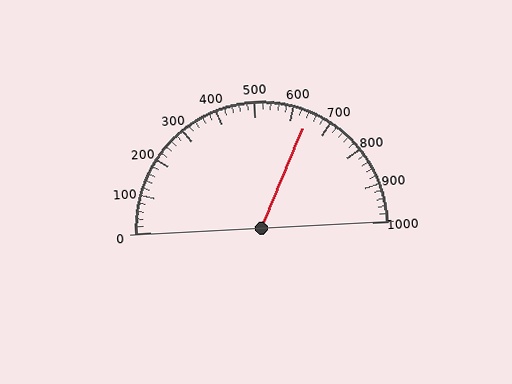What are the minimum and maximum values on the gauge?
The gauge ranges from 0 to 1000.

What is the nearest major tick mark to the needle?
The nearest major tick mark is 600.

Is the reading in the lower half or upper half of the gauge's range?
The reading is in the upper half of the range (0 to 1000).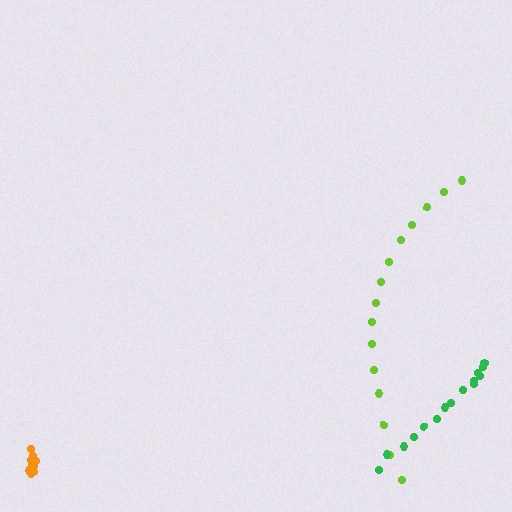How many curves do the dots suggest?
There are 3 distinct paths.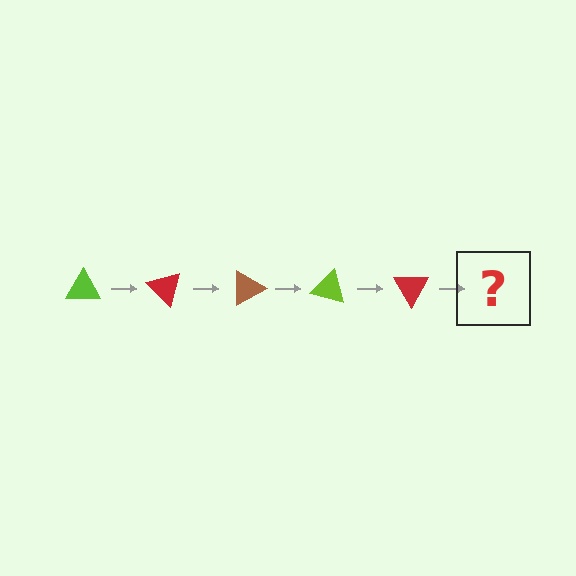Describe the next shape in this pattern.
It should be a brown triangle, rotated 225 degrees from the start.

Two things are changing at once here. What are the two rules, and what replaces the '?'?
The two rules are that it rotates 45 degrees each step and the color cycles through lime, red, and brown. The '?' should be a brown triangle, rotated 225 degrees from the start.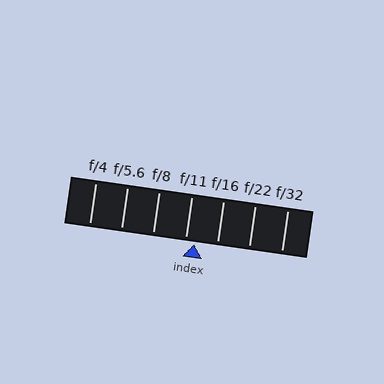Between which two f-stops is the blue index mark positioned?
The index mark is between f/11 and f/16.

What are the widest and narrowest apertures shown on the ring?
The widest aperture shown is f/4 and the narrowest is f/32.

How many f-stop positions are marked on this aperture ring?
There are 7 f-stop positions marked.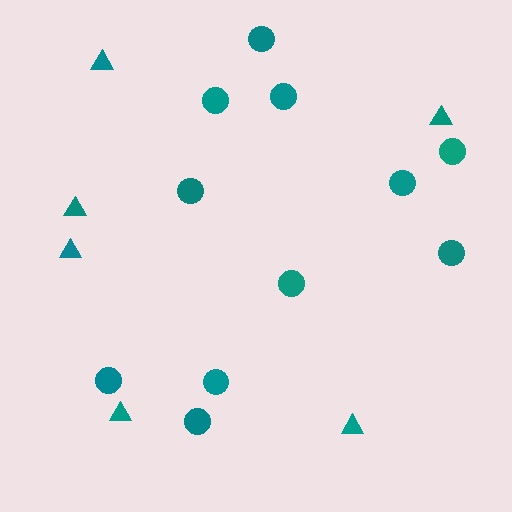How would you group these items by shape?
There are 2 groups: one group of circles (11) and one group of triangles (6).